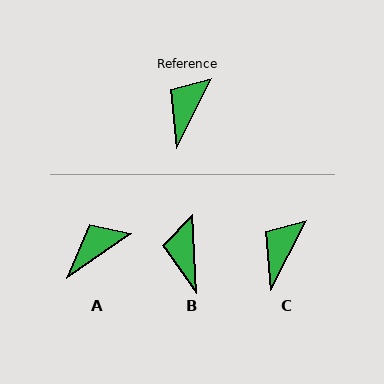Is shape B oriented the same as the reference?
No, it is off by about 30 degrees.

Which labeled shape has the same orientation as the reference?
C.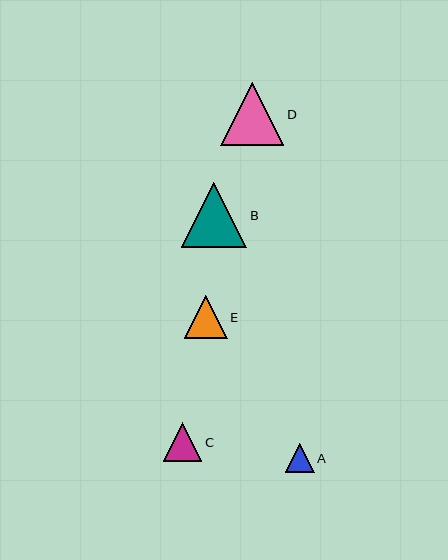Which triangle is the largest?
Triangle B is the largest with a size of approximately 65 pixels.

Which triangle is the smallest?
Triangle A is the smallest with a size of approximately 29 pixels.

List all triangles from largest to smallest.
From largest to smallest: B, D, E, C, A.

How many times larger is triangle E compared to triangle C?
Triangle E is approximately 1.1 times the size of triangle C.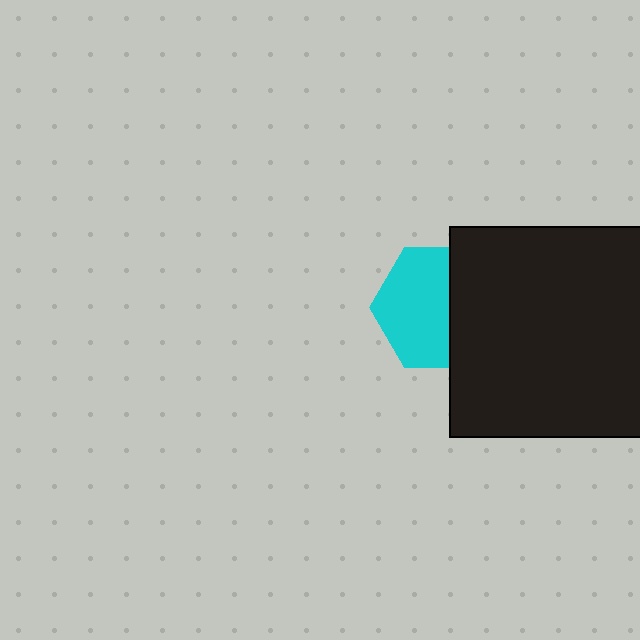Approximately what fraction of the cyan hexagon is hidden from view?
Roughly 40% of the cyan hexagon is hidden behind the black rectangle.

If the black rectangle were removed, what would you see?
You would see the complete cyan hexagon.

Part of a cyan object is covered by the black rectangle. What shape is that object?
It is a hexagon.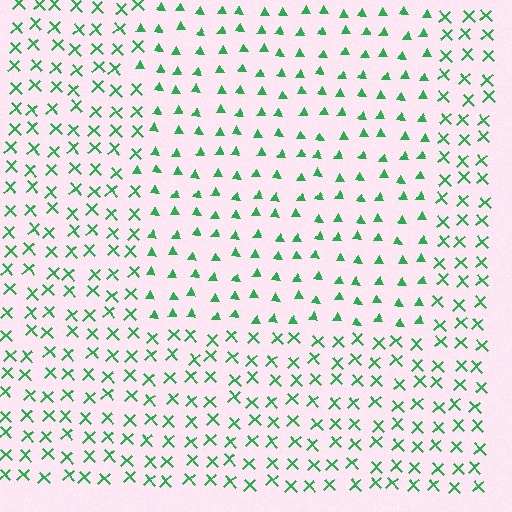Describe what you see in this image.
The image is filled with small green elements arranged in a uniform grid. A rectangle-shaped region contains triangles, while the surrounding area contains X marks. The boundary is defined purely by the change in element shape.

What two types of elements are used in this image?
The image uses triangles inside the rectangle region and X marks outside it.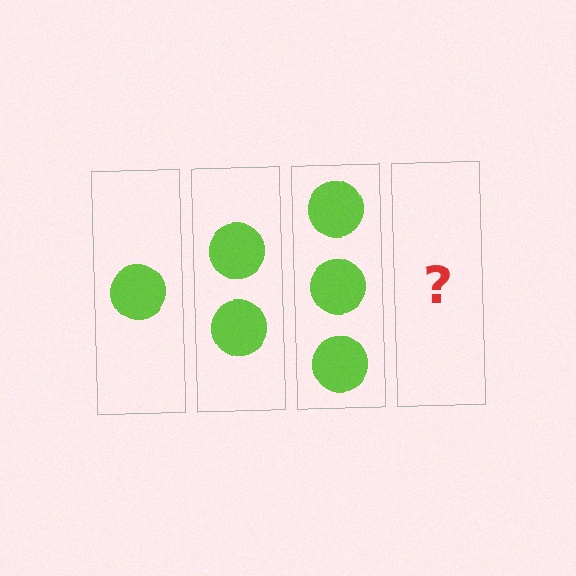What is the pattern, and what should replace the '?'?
The pattern is that each step adds one more circle. The '?' should be 4 circles.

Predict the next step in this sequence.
The next step is 4 circles.